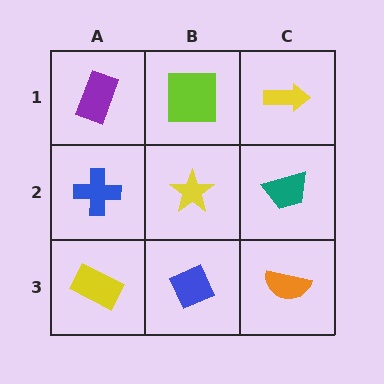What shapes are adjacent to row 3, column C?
A teal trapezoid (row 2, column C), a blue diamond (row 3, column B).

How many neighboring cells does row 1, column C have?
2.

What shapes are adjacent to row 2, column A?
A purple rectangle (row 1, column A), a yellow rectangle (row 3, column A), a yellow star (row 2, column B).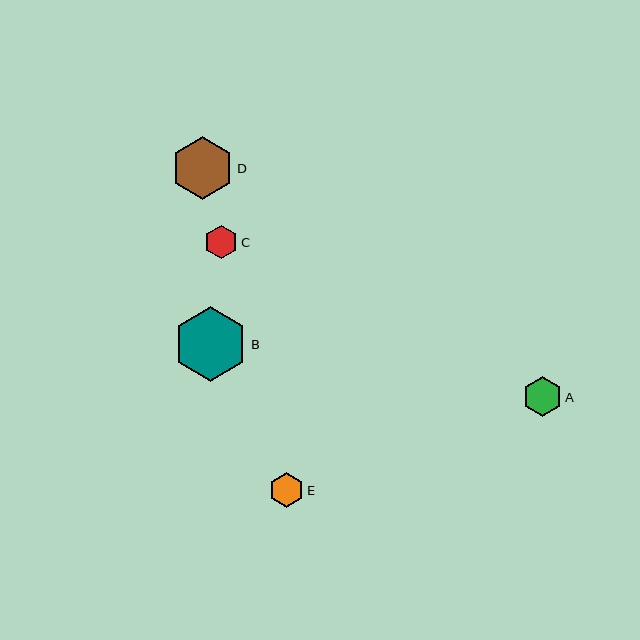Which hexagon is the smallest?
Hexagon C is the smallest with a size of approximately 33 pixels.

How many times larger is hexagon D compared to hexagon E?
Hexagon D is approximately 1.8 times the size of hexagon E.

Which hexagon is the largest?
Hexagon B is the largest with a size of approximately 75 pixels.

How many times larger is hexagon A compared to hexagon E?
Hexagon A is approximately 1.1 times the size of hexagon E.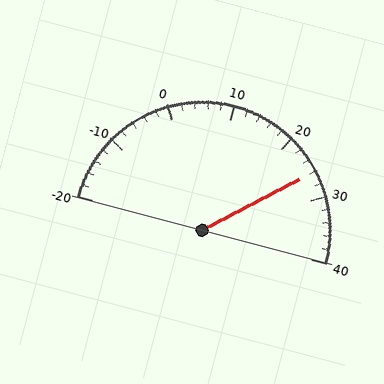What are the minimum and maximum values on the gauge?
The gauge ranges from -20 to 40.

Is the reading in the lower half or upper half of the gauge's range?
The reading is in the upper half of the range (-20 to 40).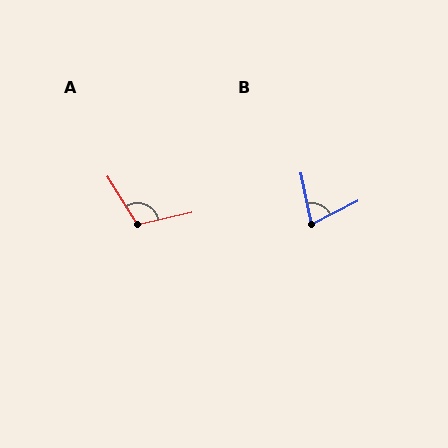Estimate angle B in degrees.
Approximately 74 degrees.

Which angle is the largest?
A, at approximately 109 degrees.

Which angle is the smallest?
B, at approximately 74 degrees.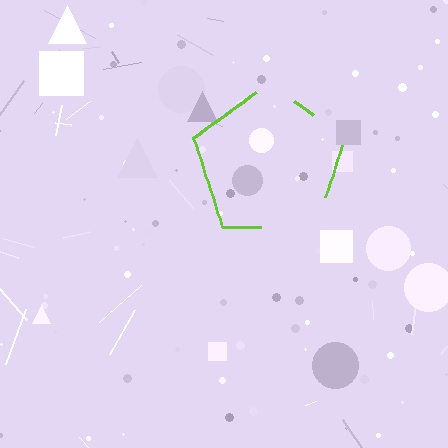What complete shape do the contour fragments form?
The contour fragments form a pentagon.